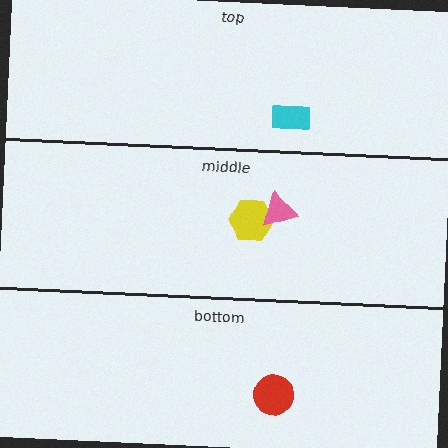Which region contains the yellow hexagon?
The middle region.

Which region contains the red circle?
The bottom region.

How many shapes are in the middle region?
2.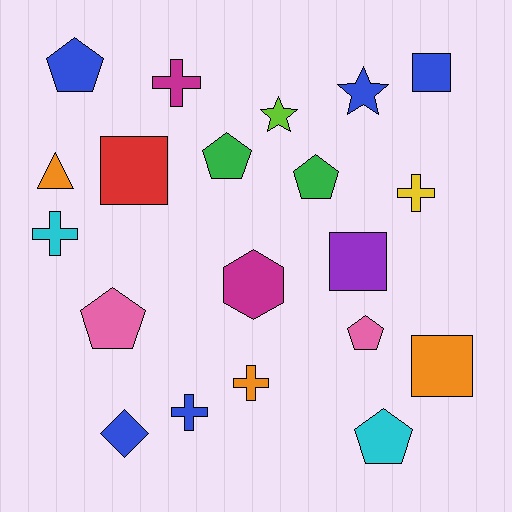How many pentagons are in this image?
There are 6 pentagons.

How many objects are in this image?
There are 20 objects.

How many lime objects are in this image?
There is 1 lime object.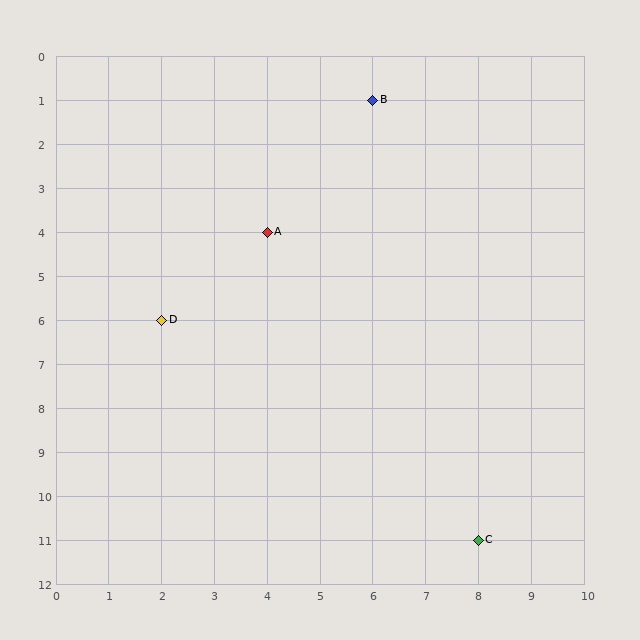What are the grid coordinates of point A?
Point A is at grid coordinates (4, 4).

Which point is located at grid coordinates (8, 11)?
Point C is at (8, 11).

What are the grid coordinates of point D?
Point D is at grid coordinates (2, 6).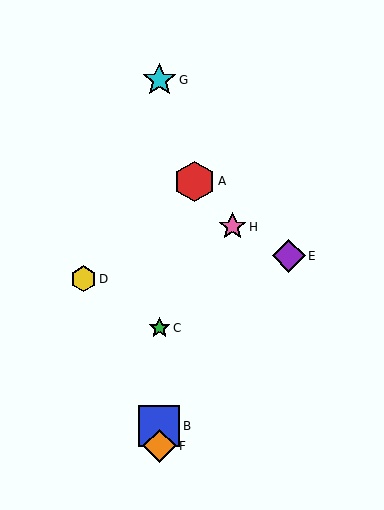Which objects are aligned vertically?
Objects B, C, F, G are aligned vertically.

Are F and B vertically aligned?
Yes, both are at x≈159.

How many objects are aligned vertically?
4 objects (B, C, F, G) are aligned vertically.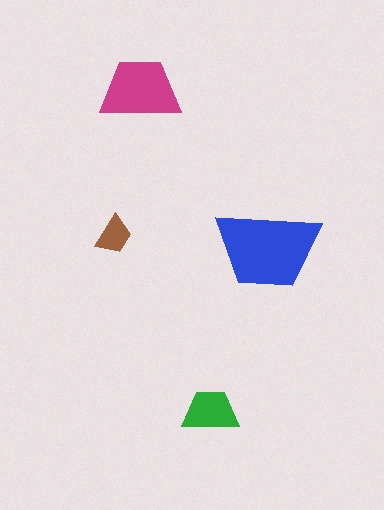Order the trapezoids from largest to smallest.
the blue one, the magenta one, the green one, the brown one.